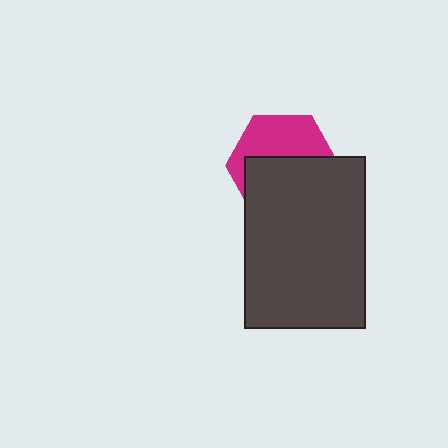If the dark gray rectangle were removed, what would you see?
You would see the complete magenta hexagon.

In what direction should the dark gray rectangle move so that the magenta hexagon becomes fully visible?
The dark gray rectangle should move down. That is the shortest direction to clear the overlap and leave the magenta hexagon fully visible.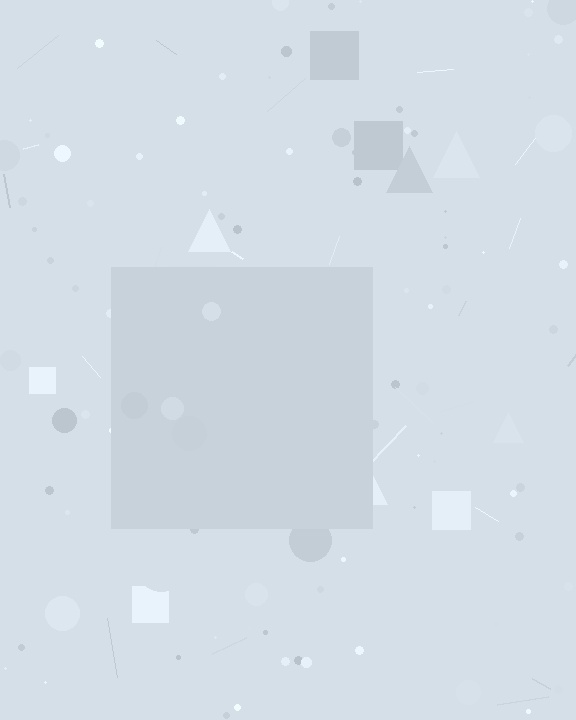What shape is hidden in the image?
A square is hidden in the image.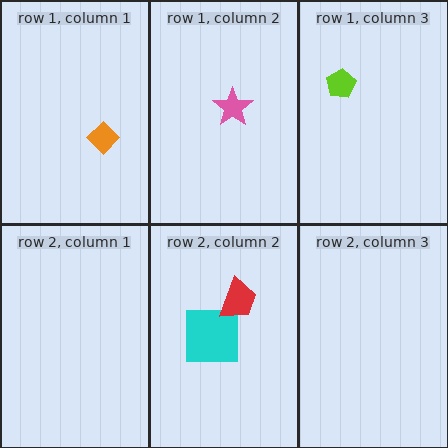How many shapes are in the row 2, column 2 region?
2.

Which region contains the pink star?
The row 1, column 2 region.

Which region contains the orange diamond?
The row 1, column 1 region.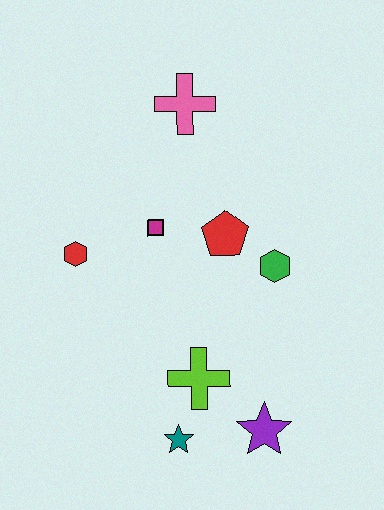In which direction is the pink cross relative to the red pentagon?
The pink cross is above the red pentagon.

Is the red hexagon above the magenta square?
No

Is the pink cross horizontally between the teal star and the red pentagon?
Yes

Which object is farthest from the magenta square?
The purple star is farthest from the magenta square.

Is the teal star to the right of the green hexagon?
No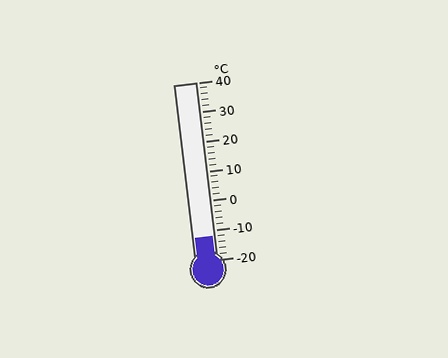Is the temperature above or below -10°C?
The temperature is below -10°C.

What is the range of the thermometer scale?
The thermometer scale ranges from -20°C to 40°C.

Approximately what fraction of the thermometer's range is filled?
The thermometer is filled to approximately 15% of its range.